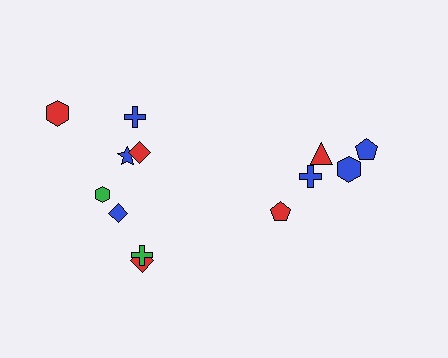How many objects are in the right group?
There are 5 objects.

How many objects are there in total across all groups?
There are 13 objects.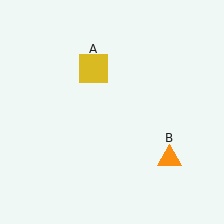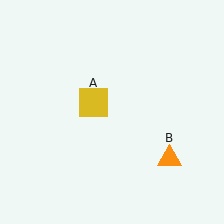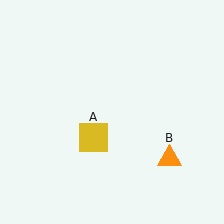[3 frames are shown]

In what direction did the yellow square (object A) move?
The yellow square (object A) moved down.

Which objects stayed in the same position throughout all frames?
Orange triangle (object B) remained stationary.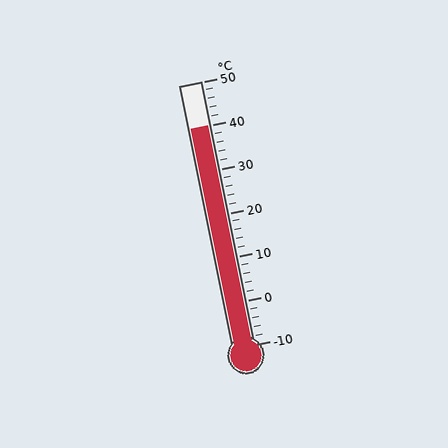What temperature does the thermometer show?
The thermometer shows approximately 40°C.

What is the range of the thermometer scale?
The thermometer scale ranges from -10°C to 50°C.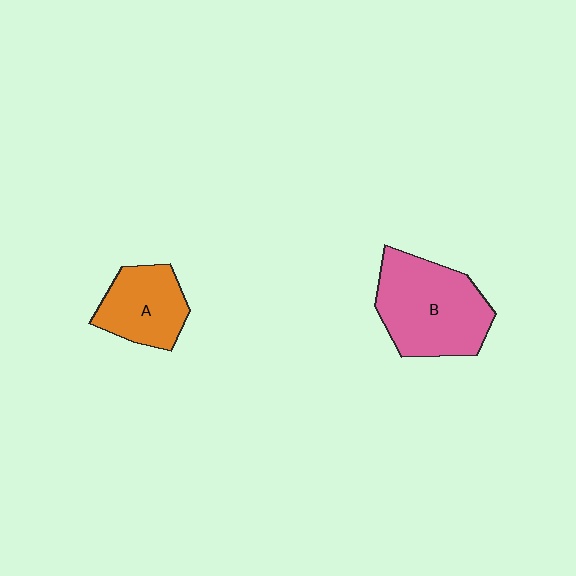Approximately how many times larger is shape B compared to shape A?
Approximately 1.6 times.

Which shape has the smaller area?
Shape A (orange).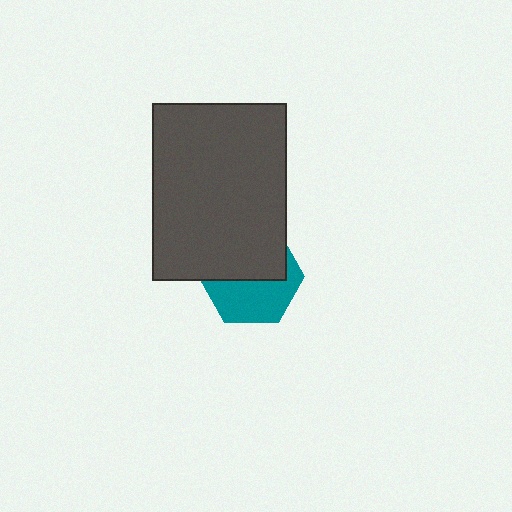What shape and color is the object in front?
The object in front is a dark gray rectangle.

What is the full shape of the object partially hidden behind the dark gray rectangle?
The partially hidden object is a teal hexagon.